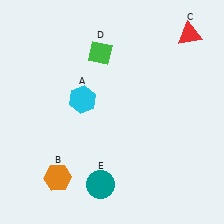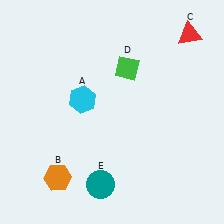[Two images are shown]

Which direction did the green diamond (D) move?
The green diamond (D) moved right.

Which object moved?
The green diamond (D) moved right.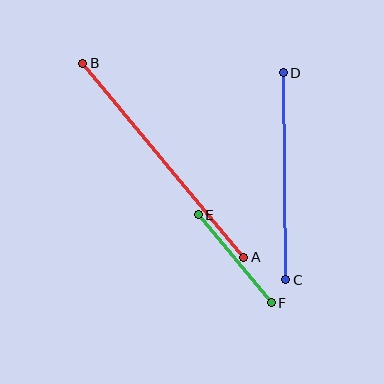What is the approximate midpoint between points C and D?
The midpoint is at approximately (284, 176) pixels.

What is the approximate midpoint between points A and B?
The midpoint is at approximately (163, 160) pixels.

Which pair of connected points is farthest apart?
Points A and B are farthest apart.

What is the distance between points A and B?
The distance is approximately 252 pixels.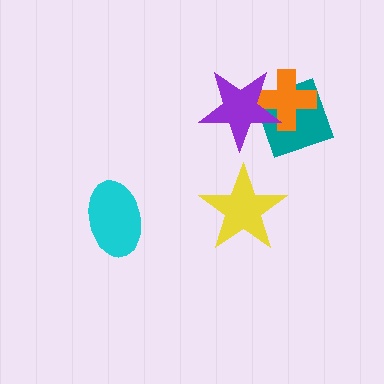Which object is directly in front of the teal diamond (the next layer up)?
The orange cross is directly in front of the teal diamond.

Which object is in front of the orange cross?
The purple star is in front of the orange cross.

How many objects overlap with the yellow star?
0 objects overlap with the yellow star.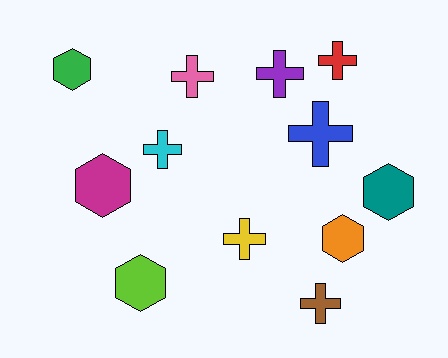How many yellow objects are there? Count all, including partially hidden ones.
There is 1 yellow object.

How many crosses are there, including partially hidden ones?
There are 7 crosses.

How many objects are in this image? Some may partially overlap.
There are 12 objects.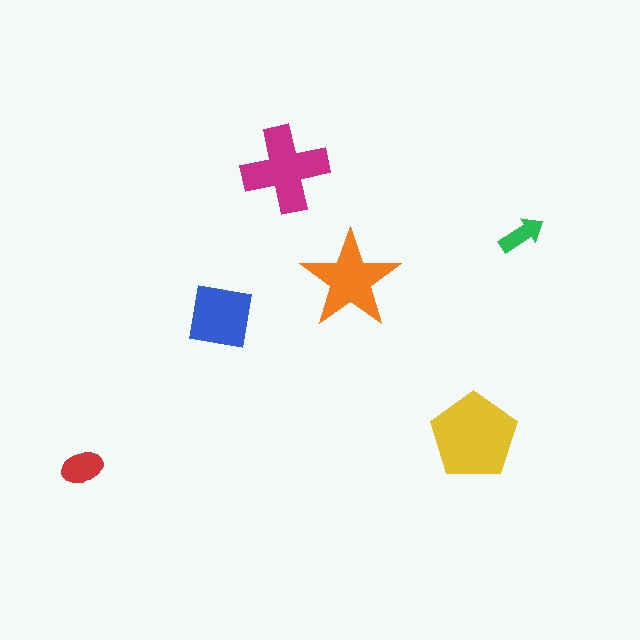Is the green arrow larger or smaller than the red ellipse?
Smaller.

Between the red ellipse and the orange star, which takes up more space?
The orange star.